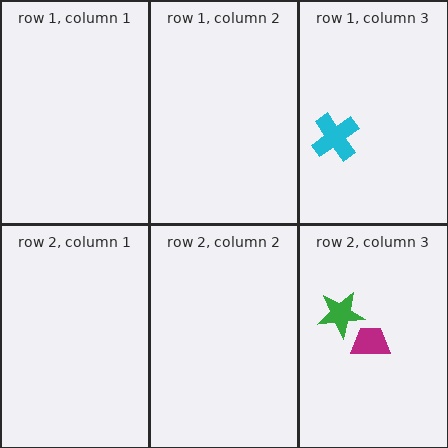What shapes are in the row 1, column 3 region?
The cyan cross.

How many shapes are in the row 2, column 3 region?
2.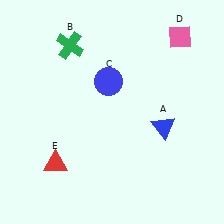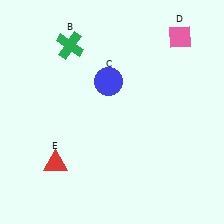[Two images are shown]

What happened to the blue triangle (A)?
The blue triangle (A) was removed in Image 2. It was in the bottom-right area of Image 1.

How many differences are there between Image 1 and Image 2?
There is 1 difference between the two images.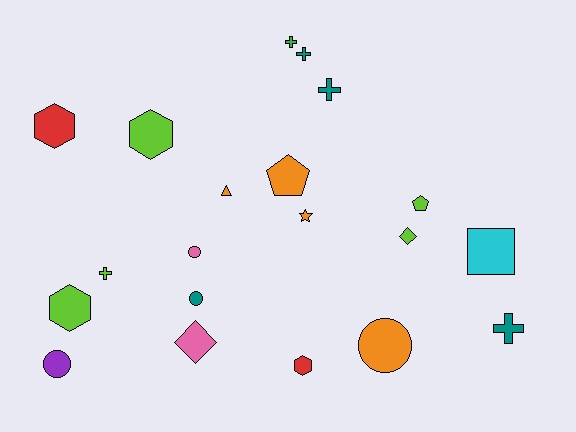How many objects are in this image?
There are 20 objects.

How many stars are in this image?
There is 1 star.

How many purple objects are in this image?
There is 1 purple object.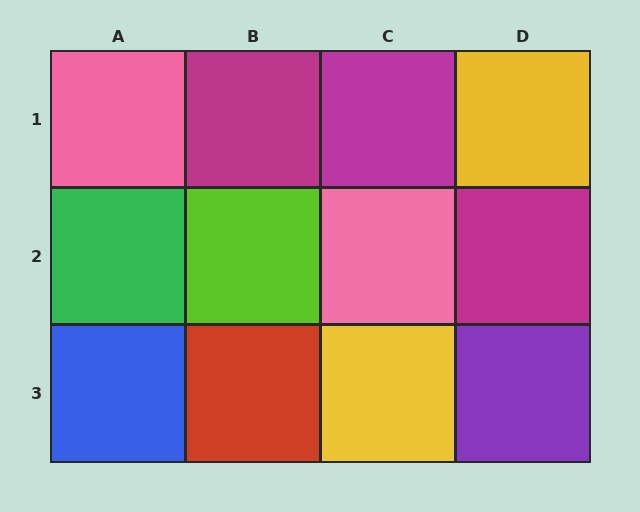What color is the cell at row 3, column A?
Blue.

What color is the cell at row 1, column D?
Yellow.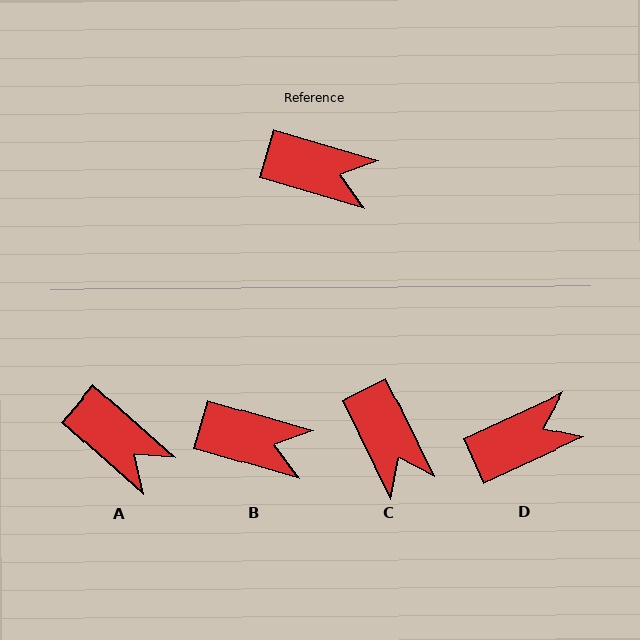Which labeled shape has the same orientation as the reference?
B.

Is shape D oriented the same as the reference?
No, it is off by about 41 degrees.